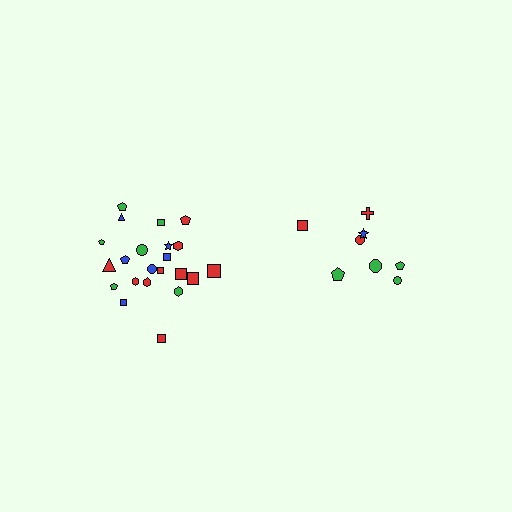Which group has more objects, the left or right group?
The left group.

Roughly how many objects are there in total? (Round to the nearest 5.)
Roughly 30 objects in total.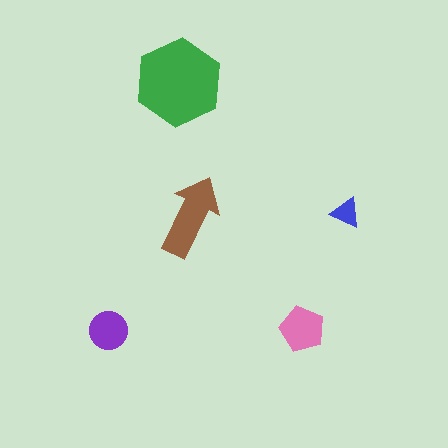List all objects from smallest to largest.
The blue triangle, the purple circle, the pink pentagon, the brown arrow, the green hexagon.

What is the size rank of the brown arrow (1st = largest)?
2nd.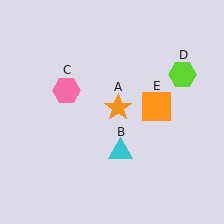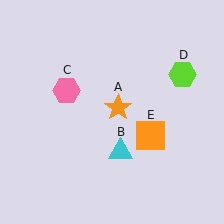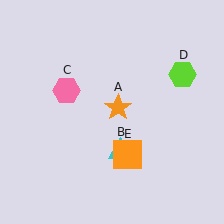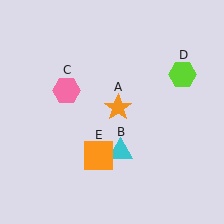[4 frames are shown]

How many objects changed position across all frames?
1 object changed position: orange square (object E).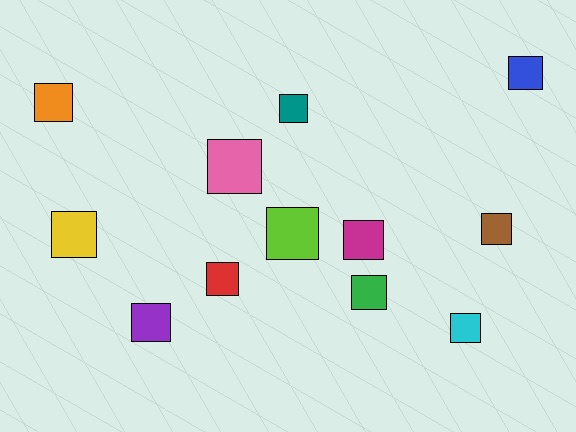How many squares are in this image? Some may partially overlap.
There are 12 squares.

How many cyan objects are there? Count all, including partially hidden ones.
There is 1 cyan object.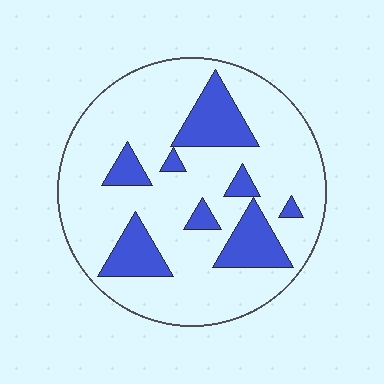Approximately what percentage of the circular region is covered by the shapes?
Approximately 20%.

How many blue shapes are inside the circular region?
8.